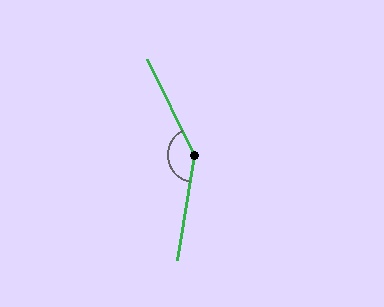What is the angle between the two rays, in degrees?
Approximately 144 degrees.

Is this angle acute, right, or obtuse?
It is obtuse.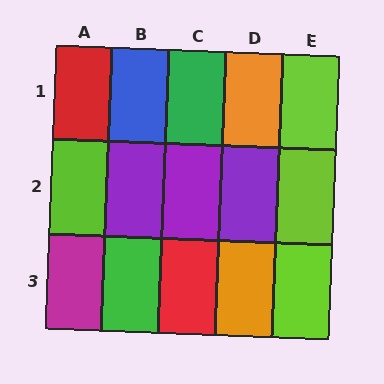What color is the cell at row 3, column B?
Green.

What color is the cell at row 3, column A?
Magenta.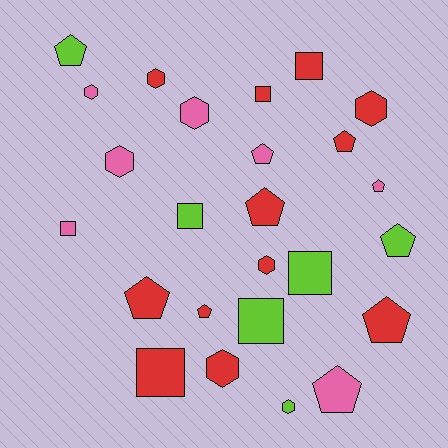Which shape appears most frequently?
Pentagon, with 10 objects.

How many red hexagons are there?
There are 4 red hexagons.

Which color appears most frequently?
Red, with 12 objects.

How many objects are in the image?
There are 25 objects.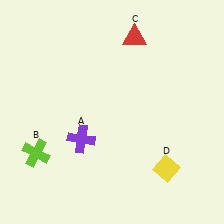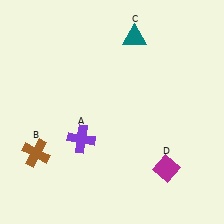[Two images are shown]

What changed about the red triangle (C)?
In Image 1, C is red. In Image 2, it changed to teal.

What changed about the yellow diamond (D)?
In Image 1, D is yellow. In Image 2, it changed to magenta.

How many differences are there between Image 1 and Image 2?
There are 3 differences between the two images.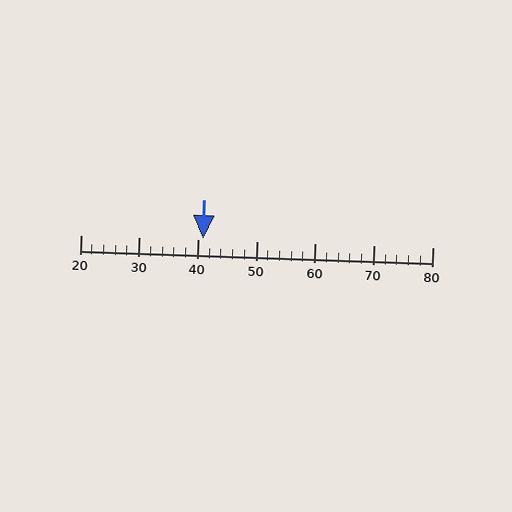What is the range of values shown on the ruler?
The ruler shows values from 20 to 80.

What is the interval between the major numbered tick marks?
The major tick marks are spaced 10 units apart.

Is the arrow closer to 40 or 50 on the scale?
The arrow is closer to 40.